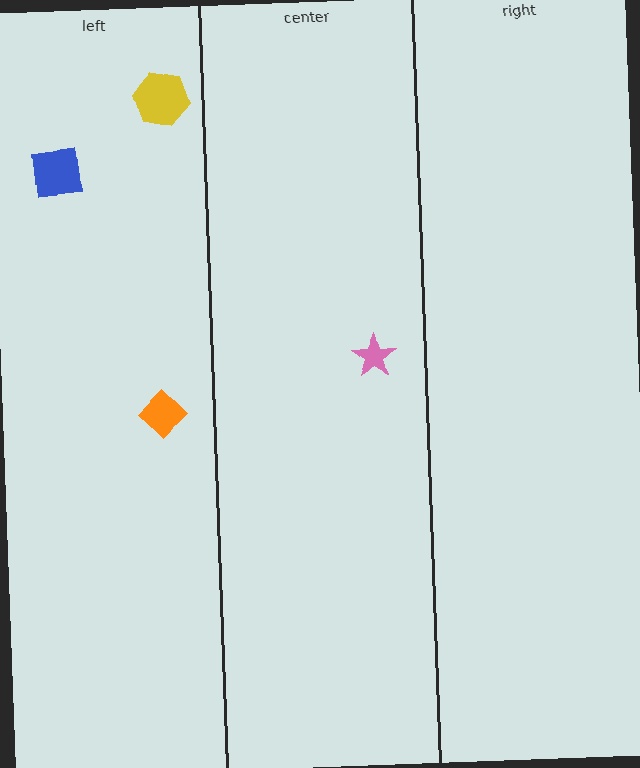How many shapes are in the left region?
3.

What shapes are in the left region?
The orange diamond, the blue square, the yellow hexagon.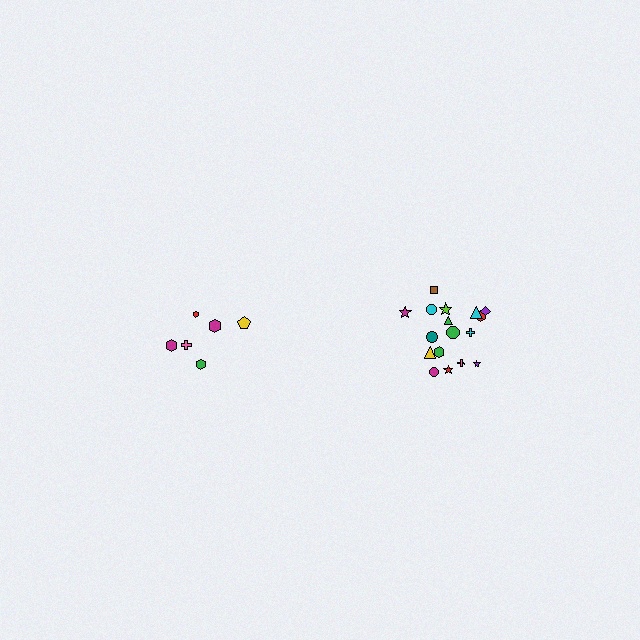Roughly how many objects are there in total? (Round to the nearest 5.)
Roughly 25 objects in total.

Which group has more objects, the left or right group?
The right group.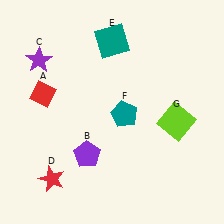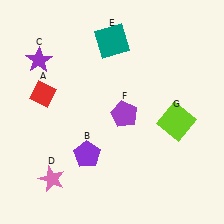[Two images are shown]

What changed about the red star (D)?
In Image 1, D is red. In Image 2, it changed to pink.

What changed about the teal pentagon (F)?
In Image 1, F is teal. In Image 2, it changed to purple.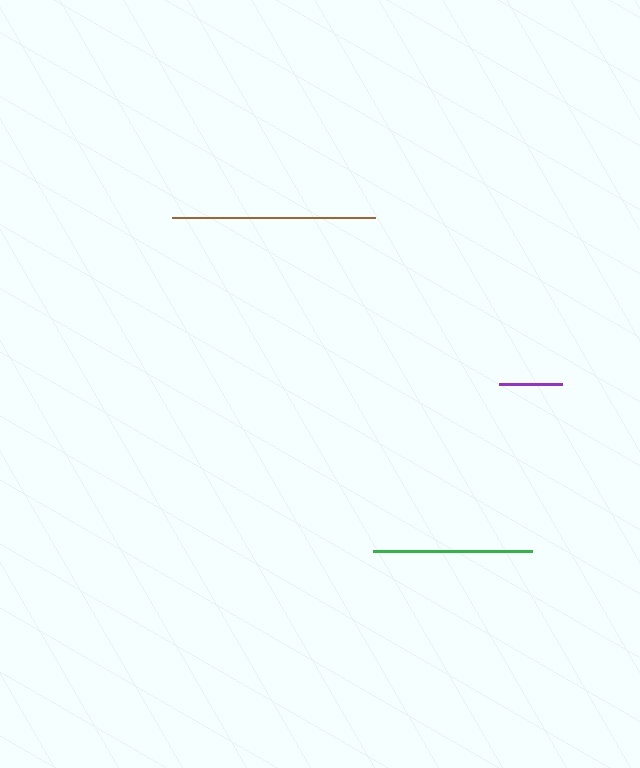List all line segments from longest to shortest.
From longest to shortest: brown, green, purple.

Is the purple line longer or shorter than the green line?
The green line is longer than the purple line.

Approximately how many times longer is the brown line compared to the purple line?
The brown line is approximately 3.2 times the length of the purple line.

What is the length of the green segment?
The green segment is approximately 159 pixels long.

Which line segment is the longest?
The brown line is the longest at approximately 202 pixels.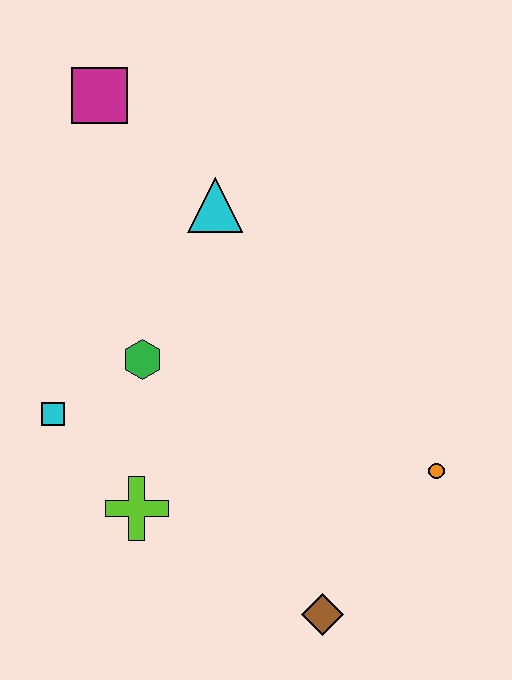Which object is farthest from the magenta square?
The brown diamond is farthest from the magenta square.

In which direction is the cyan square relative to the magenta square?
The cyan square is below the magenta square.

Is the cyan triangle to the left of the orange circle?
Yes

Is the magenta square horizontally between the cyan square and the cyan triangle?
Yes